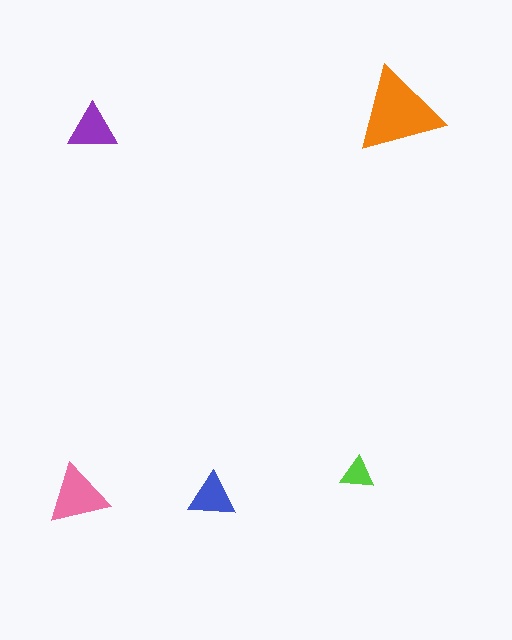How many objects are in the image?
There are 5 objects in the image.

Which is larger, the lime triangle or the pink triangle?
The pink one.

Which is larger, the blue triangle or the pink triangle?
The pink one.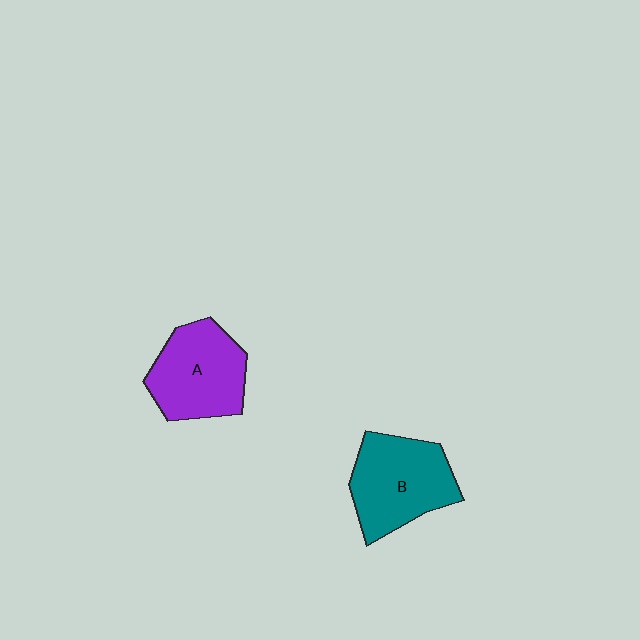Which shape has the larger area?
Shape B (teal).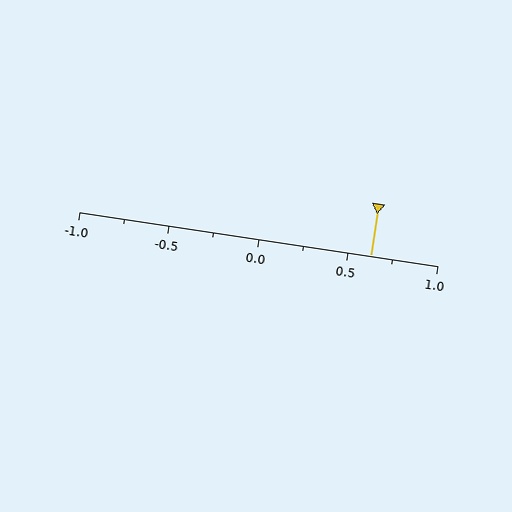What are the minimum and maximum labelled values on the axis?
The axis runs from -1.0 to 1.0.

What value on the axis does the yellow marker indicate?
The marker indicates approximately 0.62.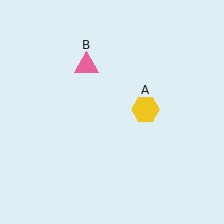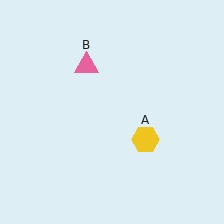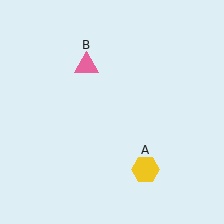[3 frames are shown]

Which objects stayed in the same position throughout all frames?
Pink triangle (object B) remained stationary.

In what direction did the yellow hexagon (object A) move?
The yellow hexagon (object A) moved down.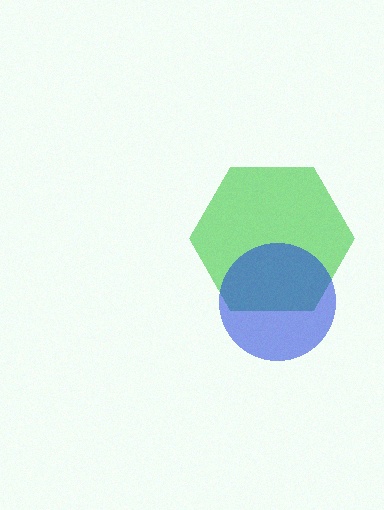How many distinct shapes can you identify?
There are 2 distinct shapes: a green hexagon, a blue circle.